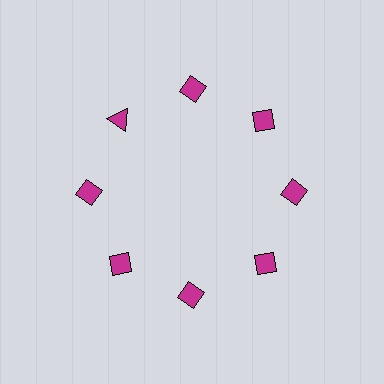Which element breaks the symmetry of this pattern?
The magenta triangle at roughly the 10 o'clock position breaks the symmetry. All other shapes are magenta diamonds.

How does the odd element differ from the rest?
It has a different shape: triangle instead of diamond.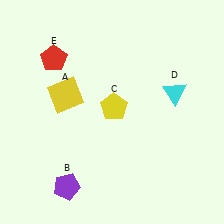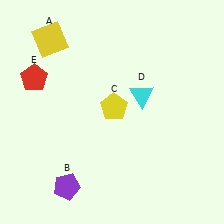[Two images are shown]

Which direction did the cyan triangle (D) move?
The cyan triangle (D) moved left.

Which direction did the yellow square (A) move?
The yellow square (A) moved up.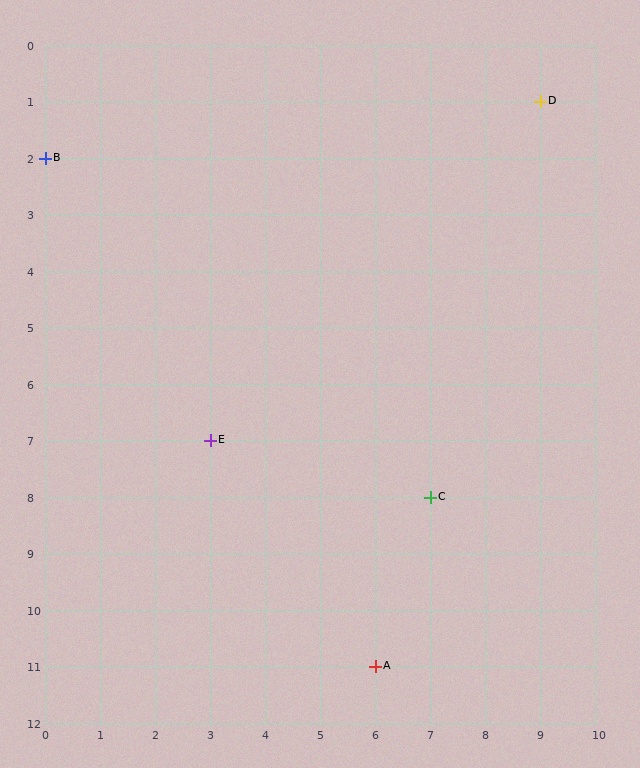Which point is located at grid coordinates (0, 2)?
Point B is at (0, 2).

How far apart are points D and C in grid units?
Points D and C are 2 columns and 7 rows apart (about 7.3 grid units diagonally).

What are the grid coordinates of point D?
Point D is at grid coordinates (9, 1).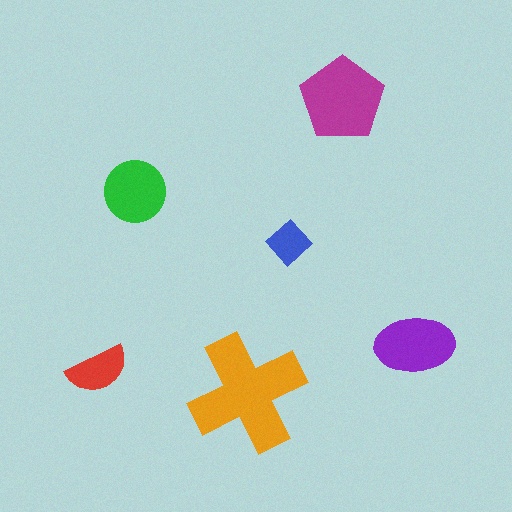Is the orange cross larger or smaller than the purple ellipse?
Larger.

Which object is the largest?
The orange cross.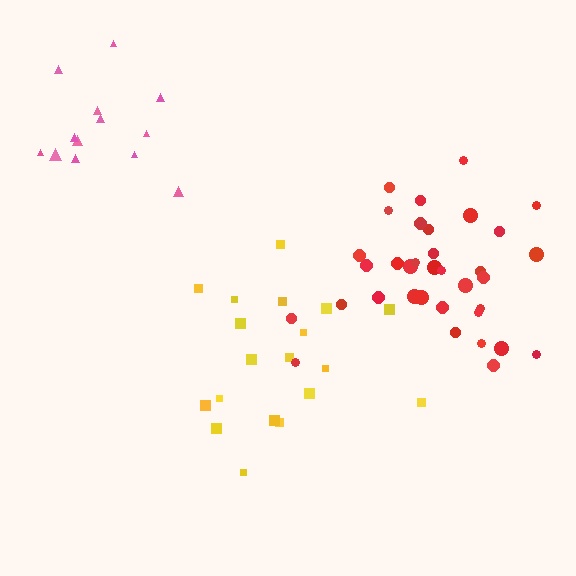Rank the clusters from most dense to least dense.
red, pink, yellow.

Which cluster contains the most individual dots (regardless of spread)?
Red (35).